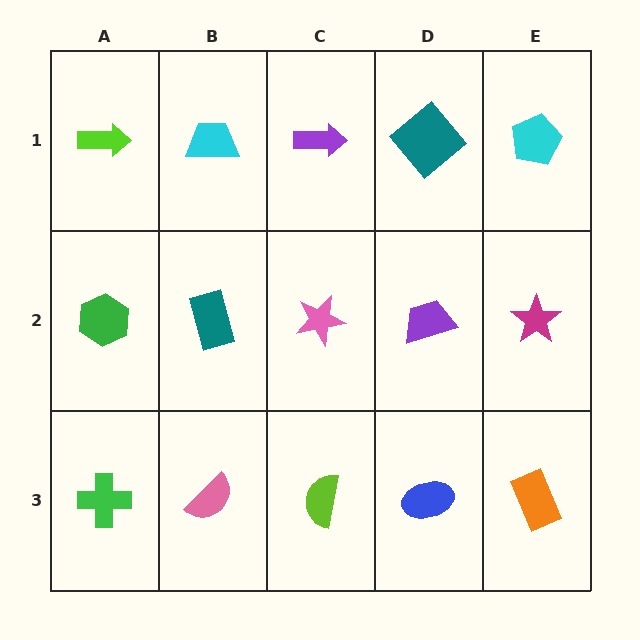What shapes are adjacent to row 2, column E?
A cyan pentagon (row 1, column E), an orange rectangle (row 3, column E), a purple trapezoid (row 2, column D).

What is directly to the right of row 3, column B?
A lime semicircle.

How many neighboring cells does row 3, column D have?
3.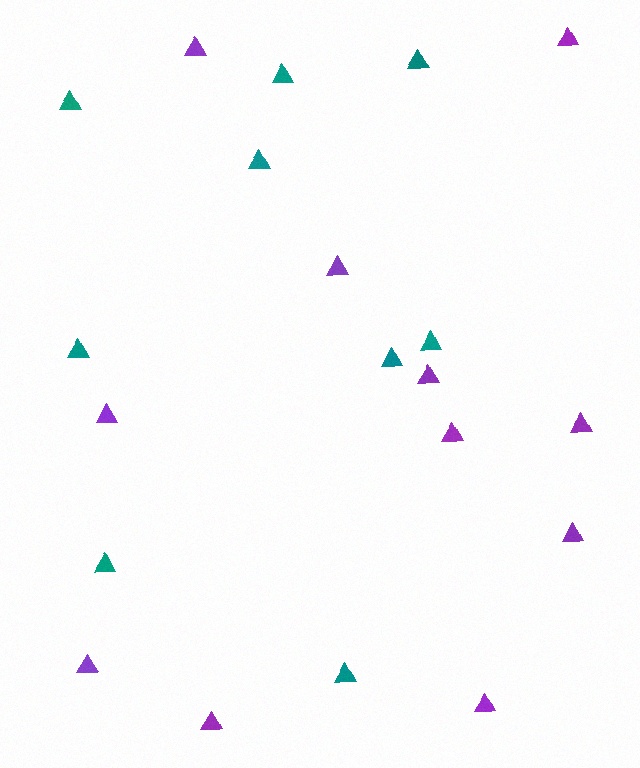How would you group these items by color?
There are 2 groups: one group of teal triangles (9) and one group of purple triangles (11).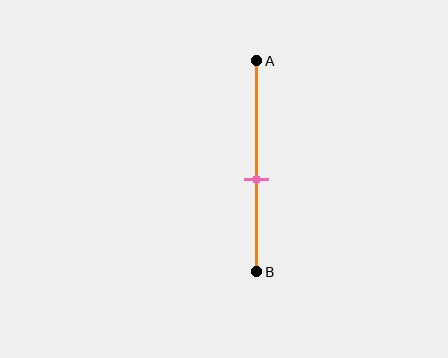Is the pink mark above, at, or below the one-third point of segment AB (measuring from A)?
The pink mark is below the one-third point of segment AB.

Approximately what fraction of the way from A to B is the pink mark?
The pink mark is approximately 55% of the way from A to B.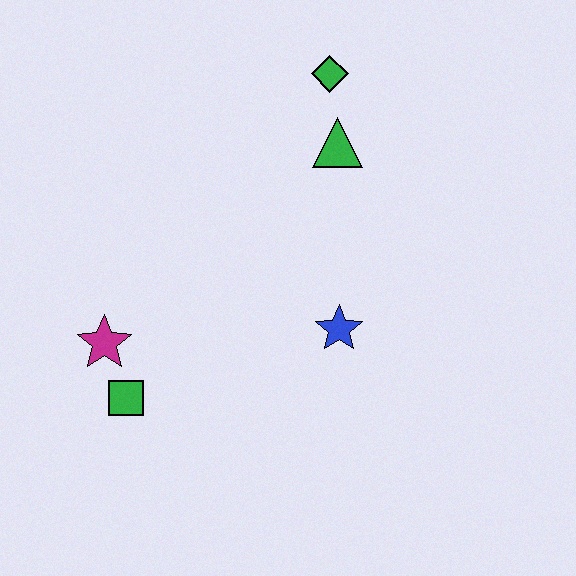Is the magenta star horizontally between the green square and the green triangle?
No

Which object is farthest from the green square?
The green diamond is farthest from the green square.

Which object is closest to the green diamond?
The green triangle is closest to the green diamond.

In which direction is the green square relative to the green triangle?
The green square is below the green triangle.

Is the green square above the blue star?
No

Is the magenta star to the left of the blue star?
Yes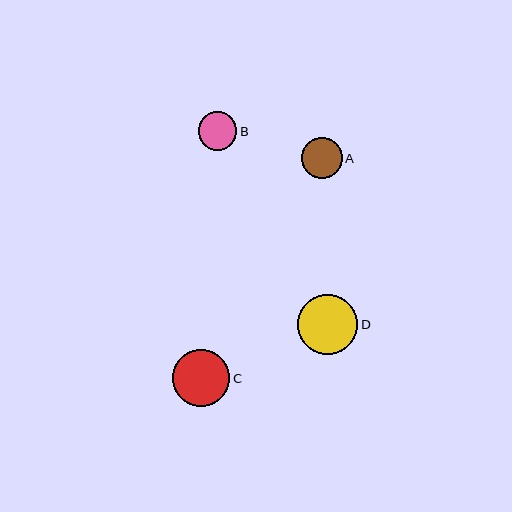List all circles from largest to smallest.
From largest to smallest: D, C, A, B.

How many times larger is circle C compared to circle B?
Circle C is approximately 1.5 times the size of circle B.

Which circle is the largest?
Circle D is the largest with a size of approximately 60 pixels.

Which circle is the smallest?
Circle B is the smallest with a size of approximately 39 pixels.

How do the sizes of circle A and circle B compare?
Circle A and circle B are approximately the same size.